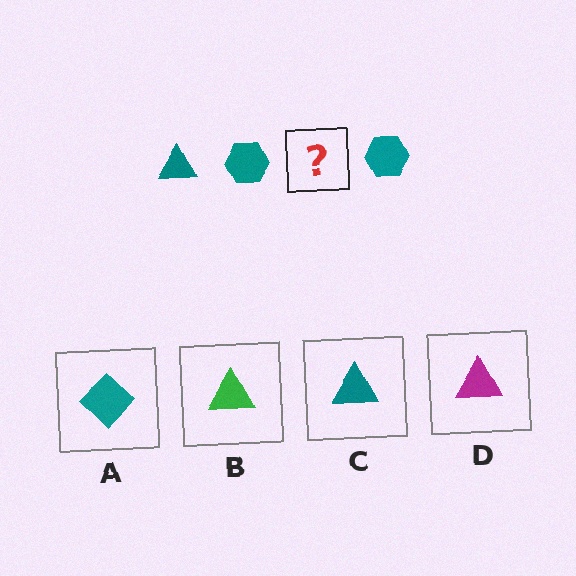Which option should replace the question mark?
Option C.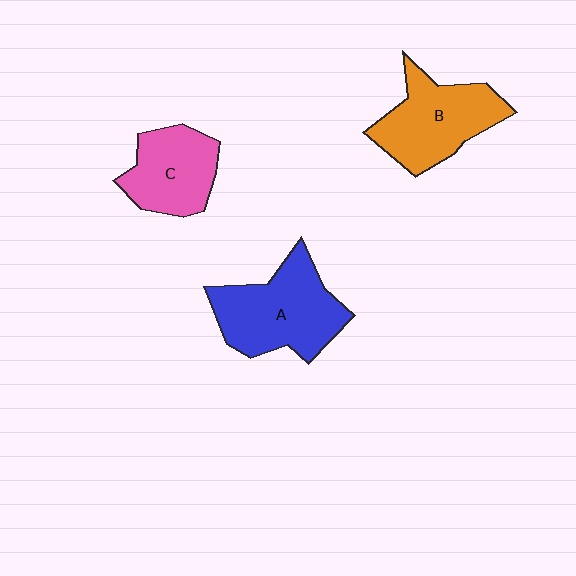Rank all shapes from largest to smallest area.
From largest to smallest: A (blue), B (orange), C (pink).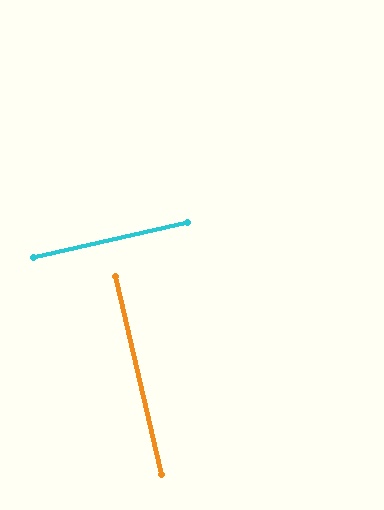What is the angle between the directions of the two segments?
Approximately 90 degrees.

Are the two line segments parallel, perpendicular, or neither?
Perpendicular — they meet at approximately 90°.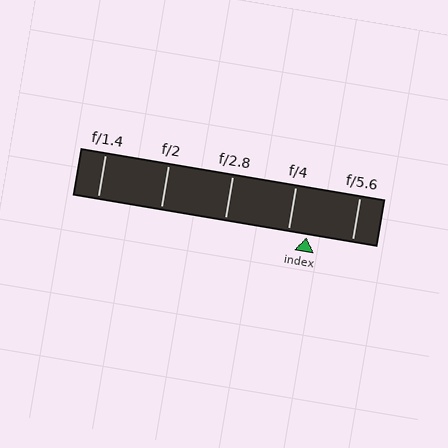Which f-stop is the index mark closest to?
The index mark is closest to f/4.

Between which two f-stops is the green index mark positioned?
The index mark is between f/4 and f/5.6.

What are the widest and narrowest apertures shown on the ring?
The widest aperture shown is f/1.4 and the narrowest is f/5.6.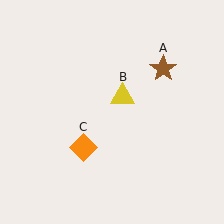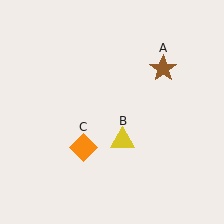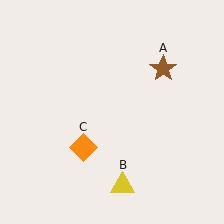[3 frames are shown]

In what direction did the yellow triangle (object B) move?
The yellow triangle (object B) moved down.